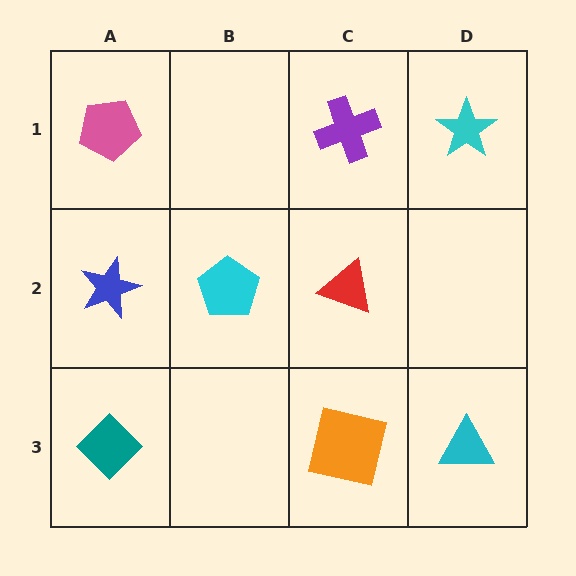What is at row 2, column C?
A red triangle.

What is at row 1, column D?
A cyan star.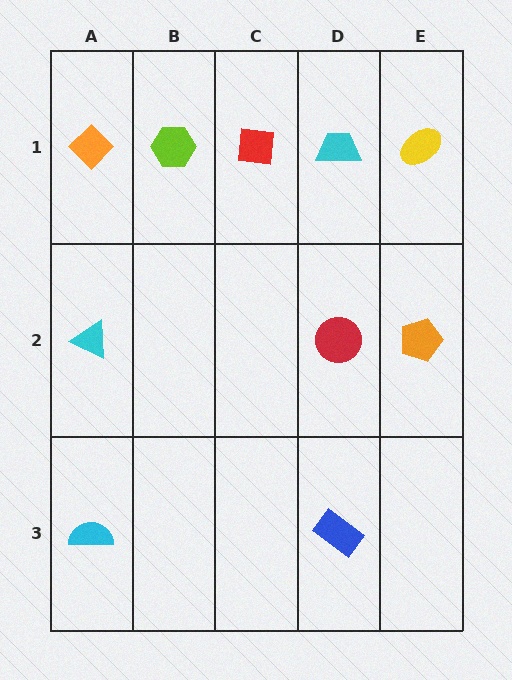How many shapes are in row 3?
2 shapes.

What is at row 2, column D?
A red circle.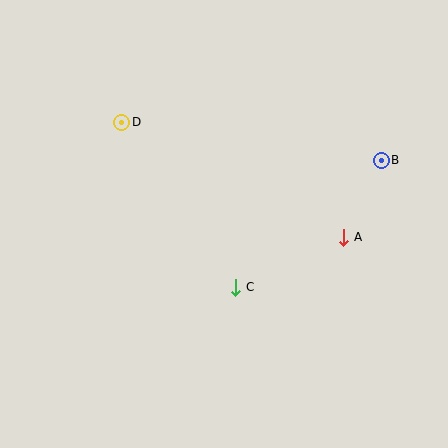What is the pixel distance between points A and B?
The distance between A and B is 86 pixels.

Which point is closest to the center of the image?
Point C at (236, 287) is closest to the center.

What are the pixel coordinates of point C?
Point C is at (236, 287).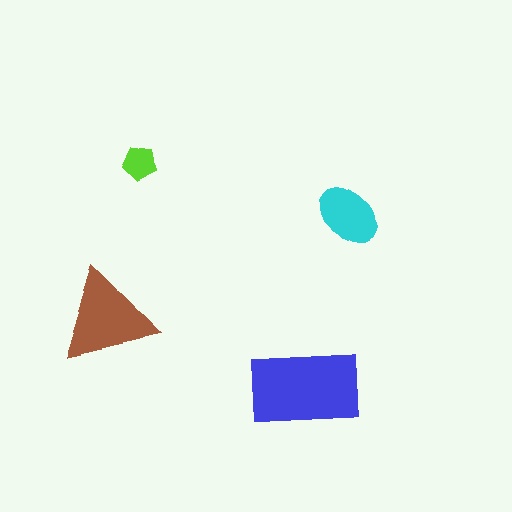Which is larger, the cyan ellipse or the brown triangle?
The brown triangle.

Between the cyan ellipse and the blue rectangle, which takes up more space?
The blue rectangle.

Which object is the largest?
The blue rectangle.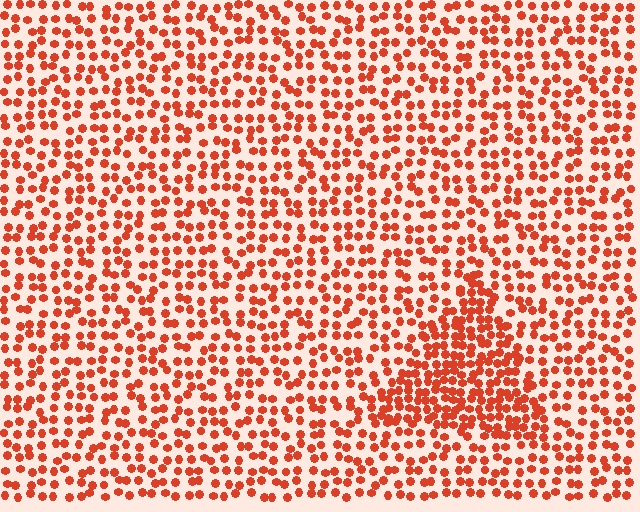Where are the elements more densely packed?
The elements are more densely packed inside the triangle boundary.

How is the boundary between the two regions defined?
The boundary is defined by a change in element density (approximately 1.9x ratio). All elements are the same color, size, and shape.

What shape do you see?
I see a triangle.